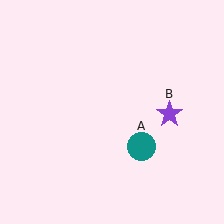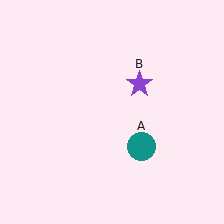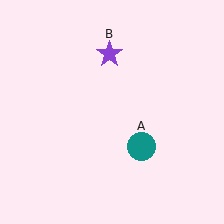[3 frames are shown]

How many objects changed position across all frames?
1 object changed position: purple star (object B).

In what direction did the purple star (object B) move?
The purple star (object B) moved up and to the left.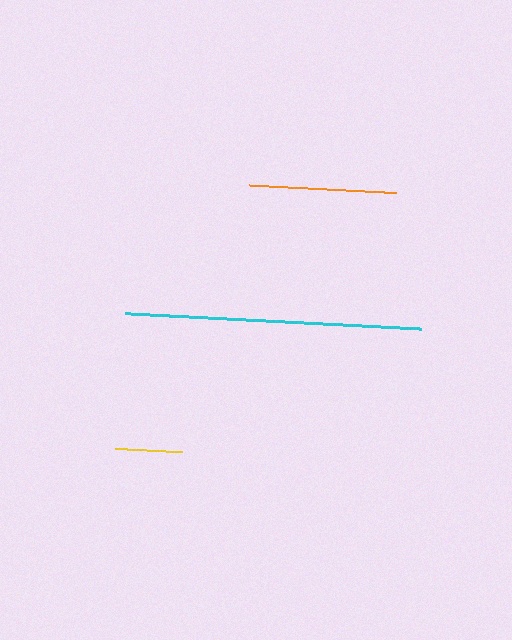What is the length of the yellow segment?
The yellow segment is approximately 68 pixels long.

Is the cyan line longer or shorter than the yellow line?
The cyan line is longer than the yellow line.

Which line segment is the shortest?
The yellow line is the shortest at approximately 68 pixels.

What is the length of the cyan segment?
The cyan segment is approximately 296 pixels long.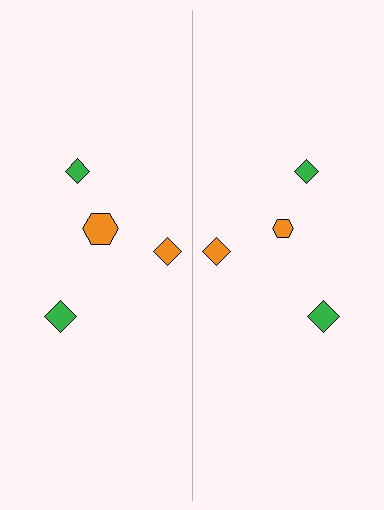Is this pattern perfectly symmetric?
No, the pattern is not perfectly symmetric. The orange hexagon on the right side has a different size than its mirror counterpart.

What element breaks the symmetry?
The orange hexagon on the right side has a different size than its mirror counterpart.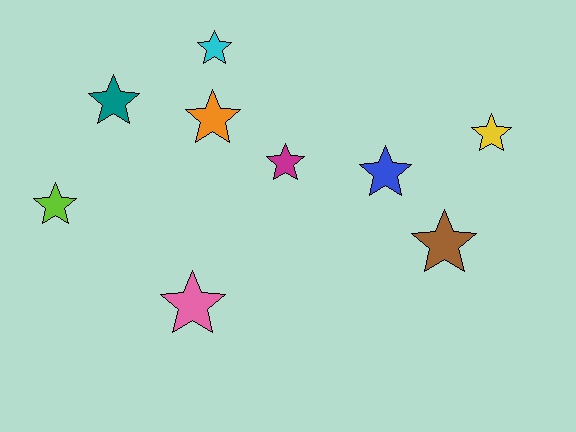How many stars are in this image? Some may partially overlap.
There are 9 stars.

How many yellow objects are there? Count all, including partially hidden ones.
There is 1 yellow object.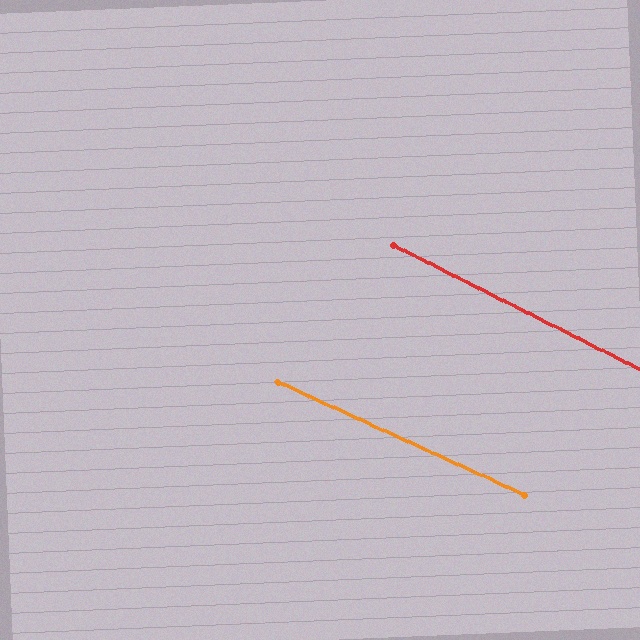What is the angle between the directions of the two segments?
Approximately 2 degrees.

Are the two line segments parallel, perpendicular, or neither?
Parallel — their directions differ by only 1.8°.